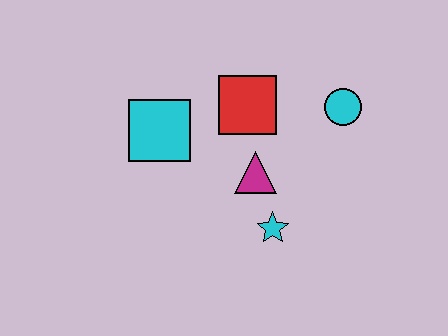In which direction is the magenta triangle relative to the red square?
The magenta triangle is below the red square.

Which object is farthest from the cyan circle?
The cyan square is farthest from the cyan circle.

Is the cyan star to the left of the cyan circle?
Yes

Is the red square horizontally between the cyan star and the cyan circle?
No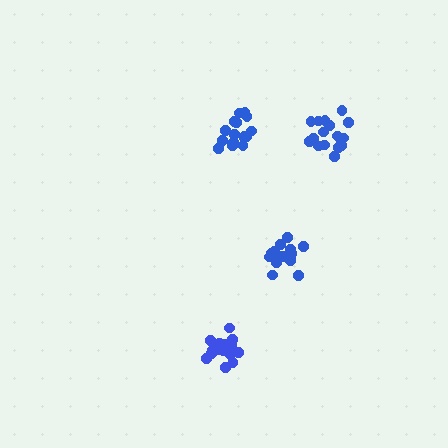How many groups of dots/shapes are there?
There are 4 groups.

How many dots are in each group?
Group 1: 16 dots, Group 2: 16 dots, Group 3: 17 dots, Group 4: 15 dots (64 total).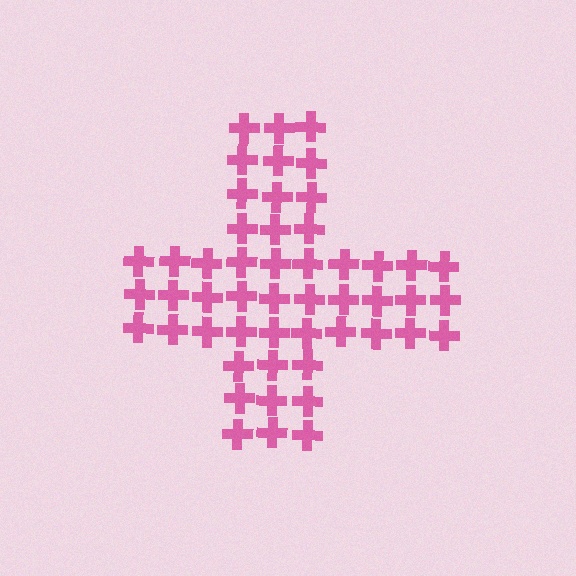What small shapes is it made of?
It is made of small crosses.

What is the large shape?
The large shape is a cross.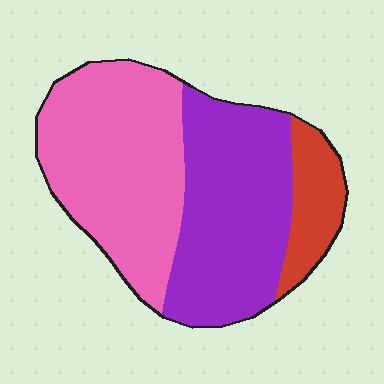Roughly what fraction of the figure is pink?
Pink covers roughly 45% of the figure.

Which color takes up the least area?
Red, at roughly 15%.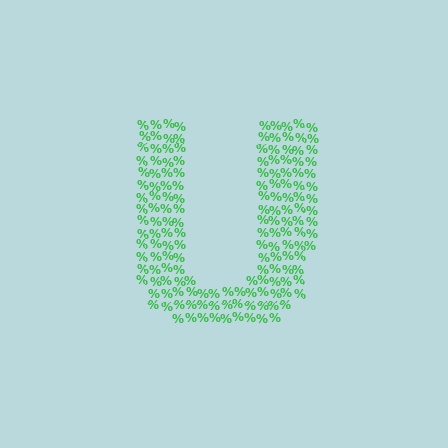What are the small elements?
The small elements are percent signs.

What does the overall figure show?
The overall figure shows the letter U.